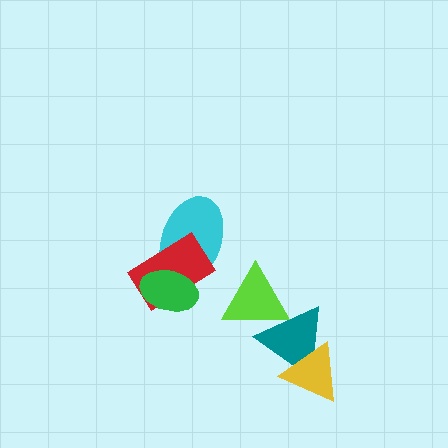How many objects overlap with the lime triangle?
1 object overlaps with the lime triangle.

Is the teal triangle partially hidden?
Yes, it is partially covered by another shape.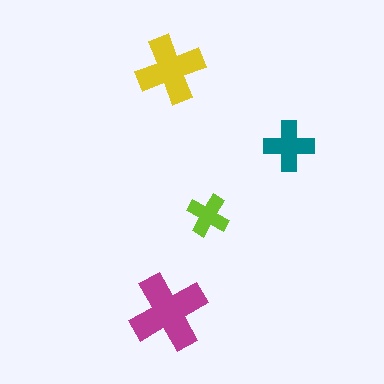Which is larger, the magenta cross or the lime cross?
The magenta one.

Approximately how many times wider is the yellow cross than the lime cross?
About 1.5 times wider.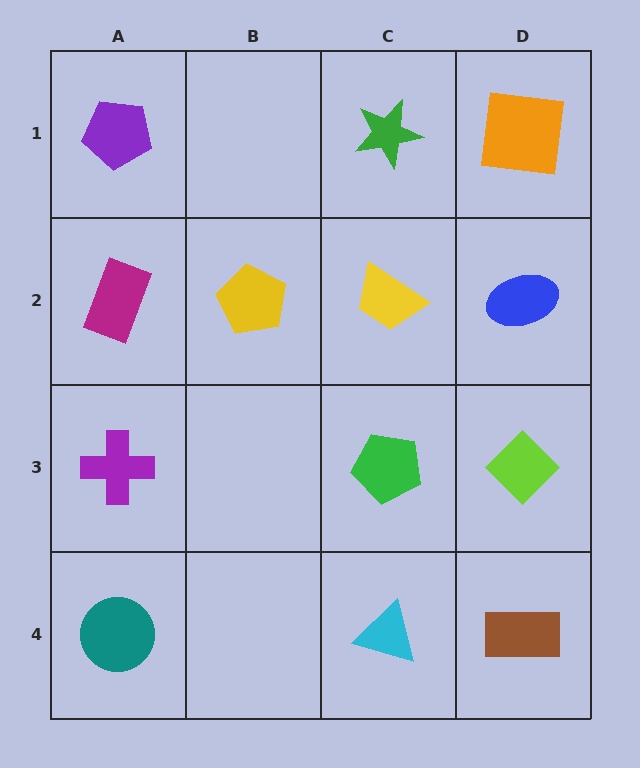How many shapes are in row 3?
3 shapes.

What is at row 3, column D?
A lime diamond.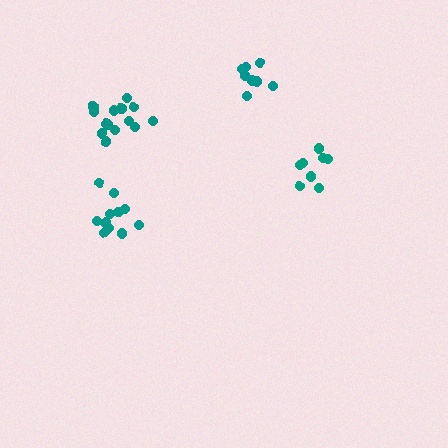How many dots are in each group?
Group 1: 11 dots, Group 2: 8 dots, Group 3: 8 dots, Group 4: 14 dots (41 total).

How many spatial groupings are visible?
There are 4 spatial groupings.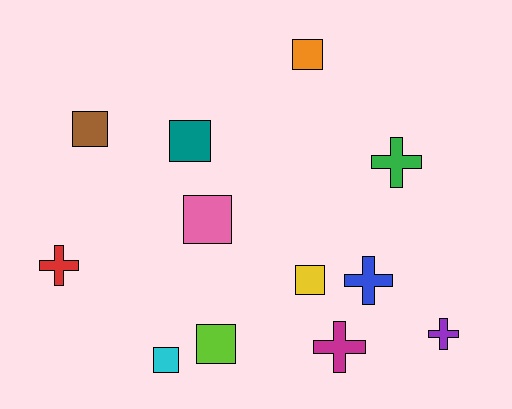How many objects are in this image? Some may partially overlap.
There are 12 objects.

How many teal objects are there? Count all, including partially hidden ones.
There is 1 teal object.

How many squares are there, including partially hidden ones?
There are 7 squares.